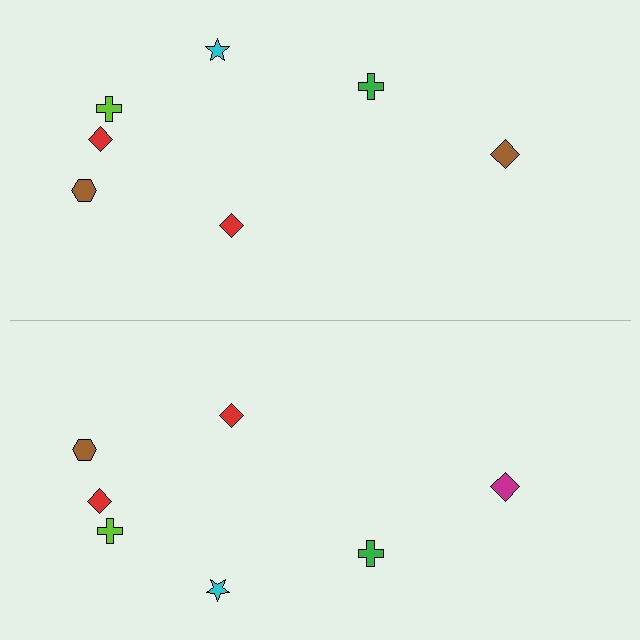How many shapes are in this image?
There are 14 shapes in this image.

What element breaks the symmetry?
The magenta diamond on the bottom side breaks the symmetry — its mirror counterpart is brown.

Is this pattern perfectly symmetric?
No, the pattern is not perfectly symmetric. The magenta diamond on the bottom side breaks the symmetry — its mirror counterpart is brown.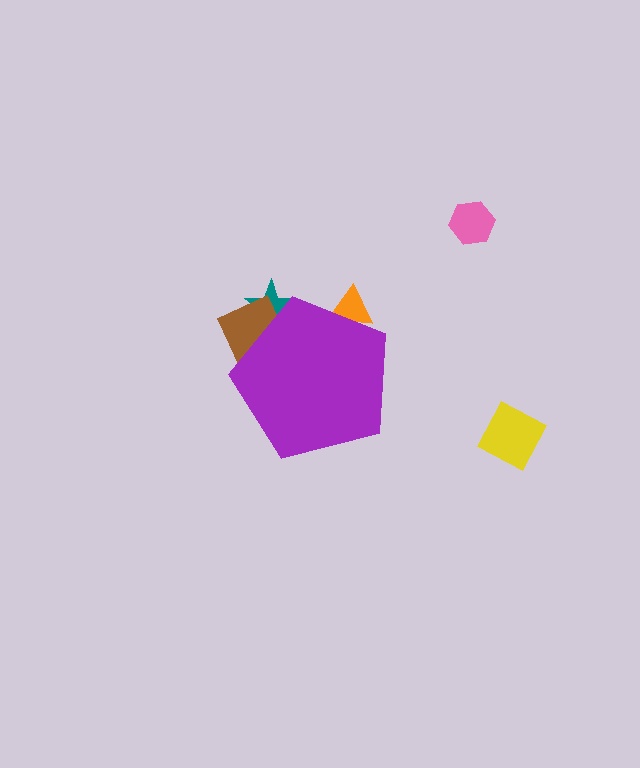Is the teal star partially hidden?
Yes, the teal star is partially hidden behind the purple pentagon.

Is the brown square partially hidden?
Yes, the brown square is partially hidden behind the purple pentagon.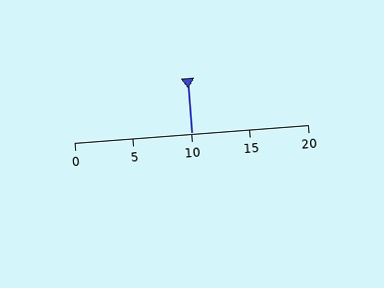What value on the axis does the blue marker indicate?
The marker indicates approximately 10.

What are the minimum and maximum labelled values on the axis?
The axis runs from 0 to 20.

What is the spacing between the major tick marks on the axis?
The major ticks are spaced 5 apart.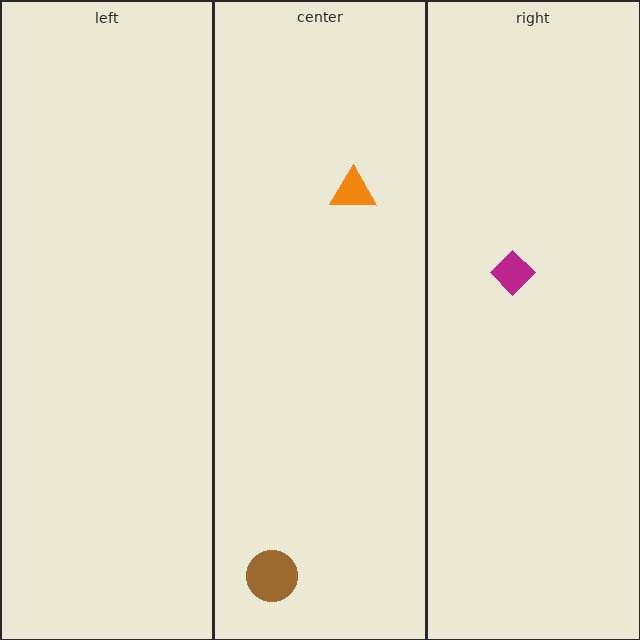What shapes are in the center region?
The orange triangle, the brown circle.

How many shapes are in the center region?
2.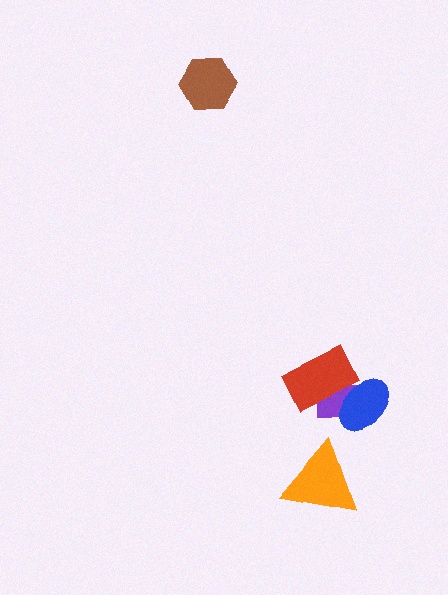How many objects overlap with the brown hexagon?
0 objects overlap with the brown hexagon.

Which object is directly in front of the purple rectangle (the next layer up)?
The blue ellipse is directly in front of the purple rectangle.